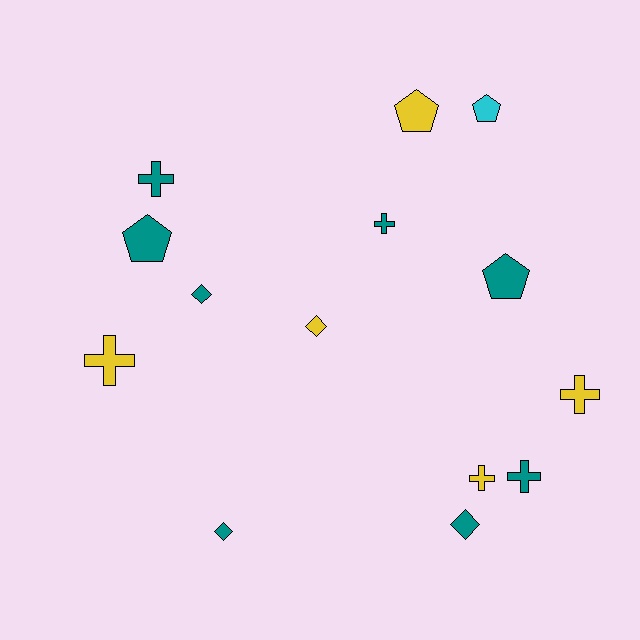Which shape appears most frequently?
Cross, with 6 objects.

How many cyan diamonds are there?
There are no cyan diamonds.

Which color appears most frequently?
Teal, with 8 objects.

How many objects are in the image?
There are 14 objects.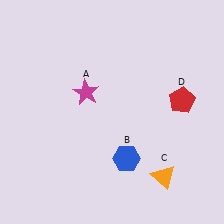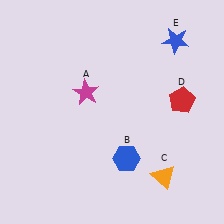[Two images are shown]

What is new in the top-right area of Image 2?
A blue star (E) was added in the top-right area of Image 2.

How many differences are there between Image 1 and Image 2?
There is 1 difference between the two images.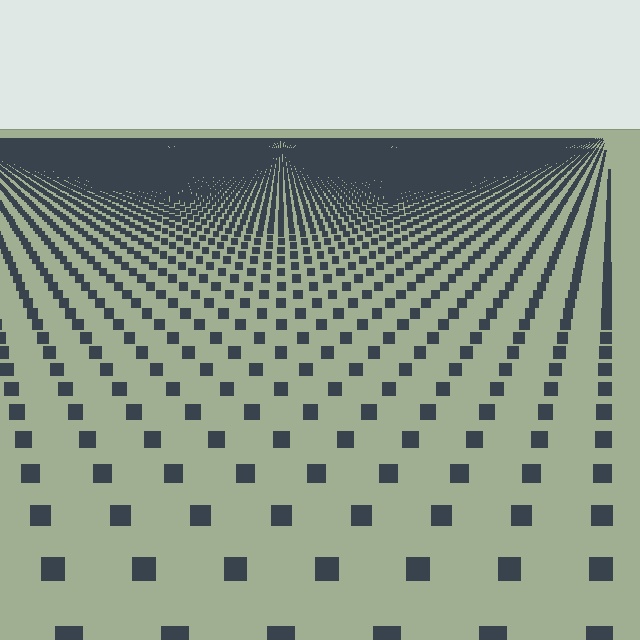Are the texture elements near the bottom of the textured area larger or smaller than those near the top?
Larger. Near the bottom, elements are closer to the viewer and appear at a bigger on-screen size.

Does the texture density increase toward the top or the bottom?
Density increases toward the top.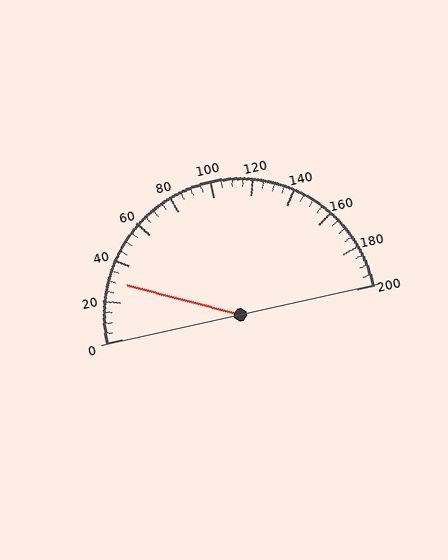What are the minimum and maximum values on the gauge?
The gauge ranges from 0 to 200.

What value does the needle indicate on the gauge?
The needle indicates approximately 30.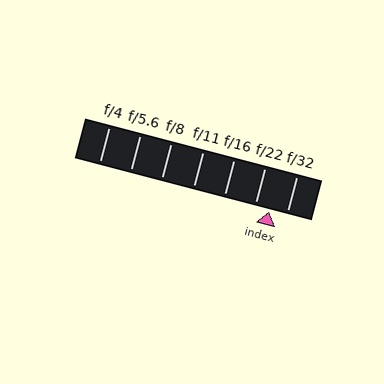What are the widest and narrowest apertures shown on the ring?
The widest aperture shown is f/4 and the narrowest is f/32.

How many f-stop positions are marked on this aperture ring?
There are 7 f-stop positions marked.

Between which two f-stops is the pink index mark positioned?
The index mark is between f/22 and f/32.